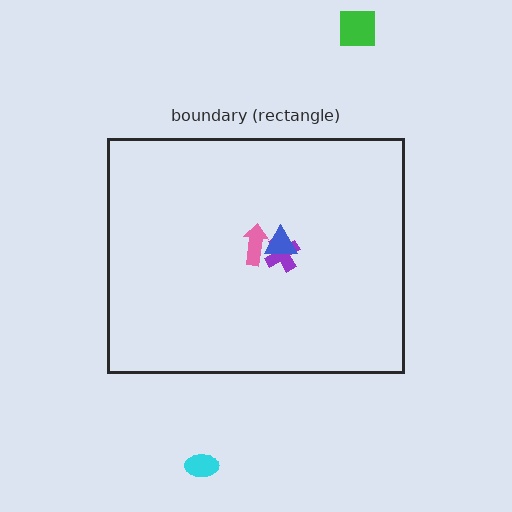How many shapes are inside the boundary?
3 inside, 2 outside.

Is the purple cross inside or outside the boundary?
Inside.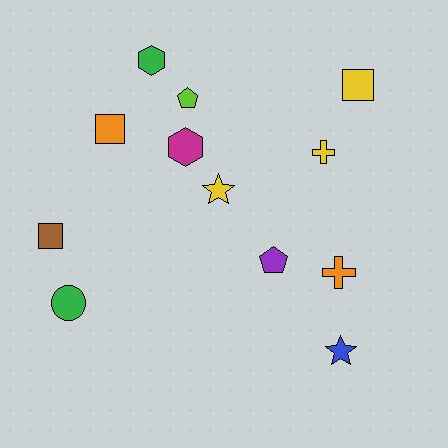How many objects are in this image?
There are 12 objects.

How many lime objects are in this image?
There is 1 lime object.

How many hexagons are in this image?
There are 2 hexagons.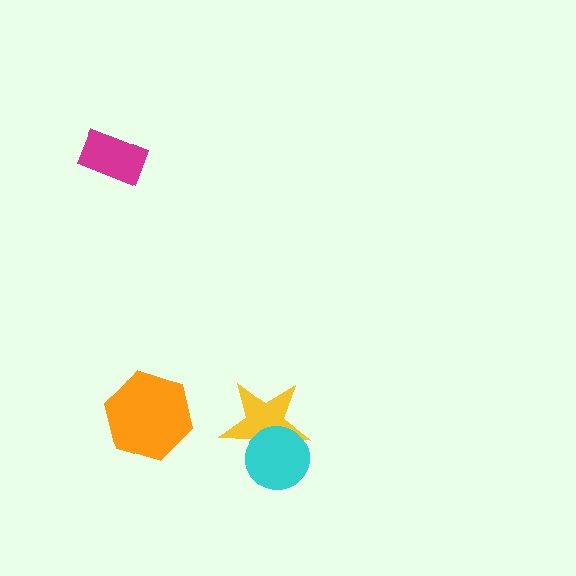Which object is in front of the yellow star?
The cyan circle is in front of the yellow star.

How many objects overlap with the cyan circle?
1 object overlaps with the cyan circle.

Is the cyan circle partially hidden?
No, no other shape covers it.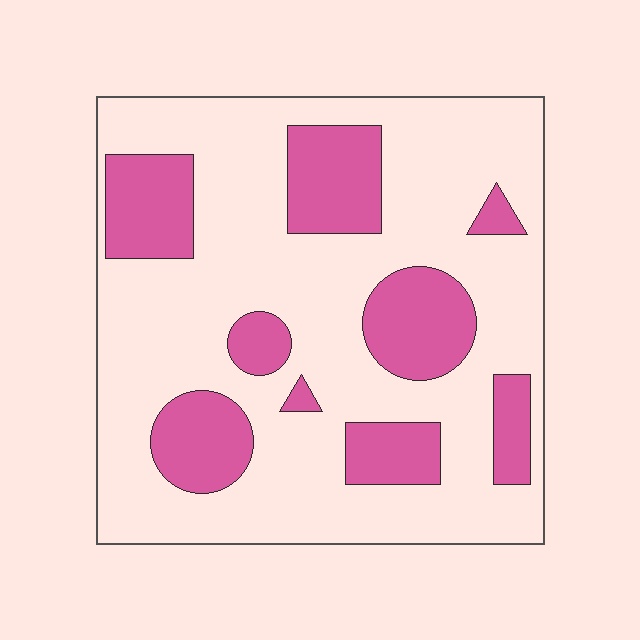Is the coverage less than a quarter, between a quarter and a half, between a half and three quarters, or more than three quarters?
Between a quarter and a half.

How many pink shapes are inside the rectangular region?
9.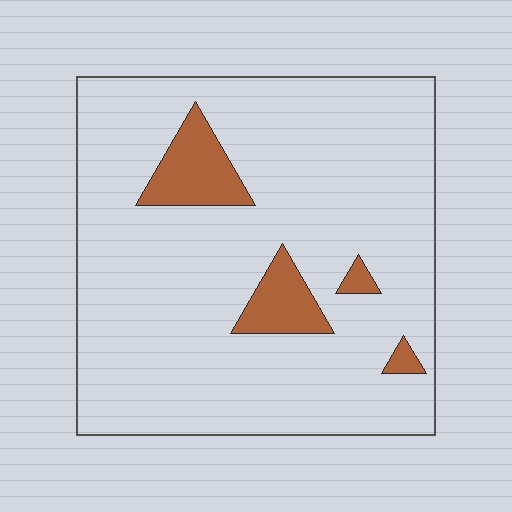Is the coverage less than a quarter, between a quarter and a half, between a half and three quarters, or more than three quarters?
Less than a quarter.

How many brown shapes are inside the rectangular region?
4.